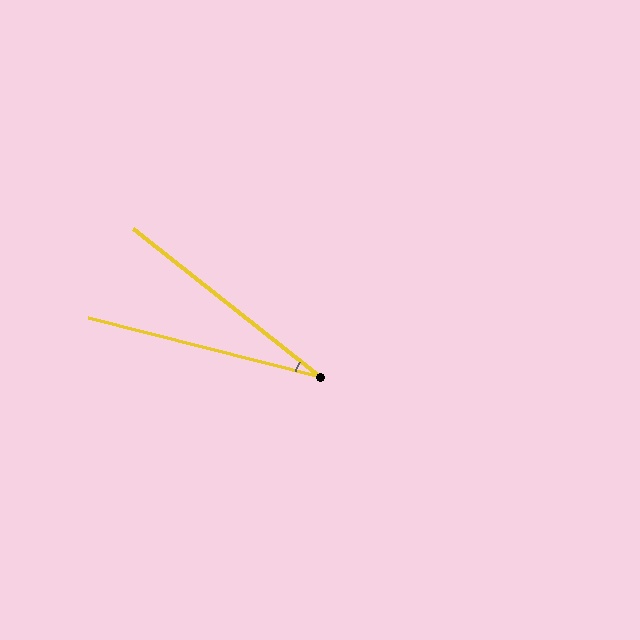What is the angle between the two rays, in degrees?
Approximately 24 degrees.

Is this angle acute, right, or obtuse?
It is acute.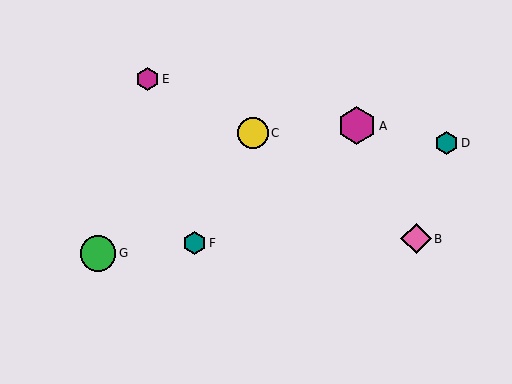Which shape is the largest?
The magenta hexagon (labeled A) is the largest.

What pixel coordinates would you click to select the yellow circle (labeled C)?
Click at (253, 133) to select the yellow circle C.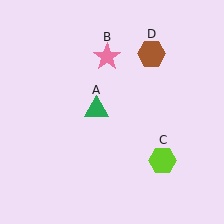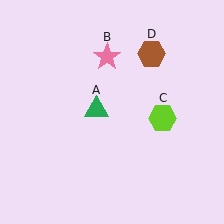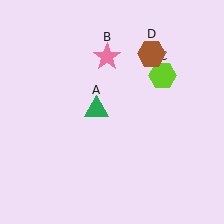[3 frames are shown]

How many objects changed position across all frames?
1 object changed position: lime hexagon (object C).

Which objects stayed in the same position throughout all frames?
Green triangle (object A) and pink star (object B) and brown hexagon (object D) remained stationary.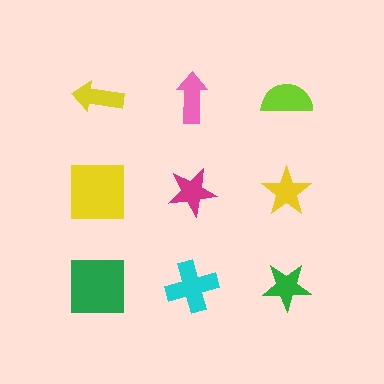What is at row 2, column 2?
A magenta star.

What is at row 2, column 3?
A yellow star.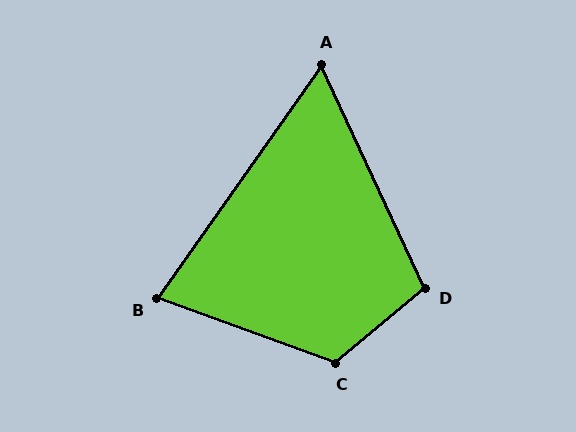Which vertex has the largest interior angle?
C, at approximately 120 degrees.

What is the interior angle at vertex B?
Approximately 75 degrees (acute).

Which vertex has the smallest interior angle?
A, at approximately 60 degrees.